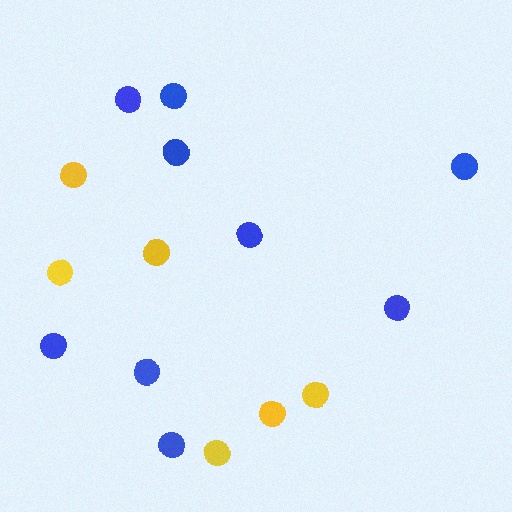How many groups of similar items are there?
There are 2 groups: one group of yellow circles (6) and one group of blue circles (9).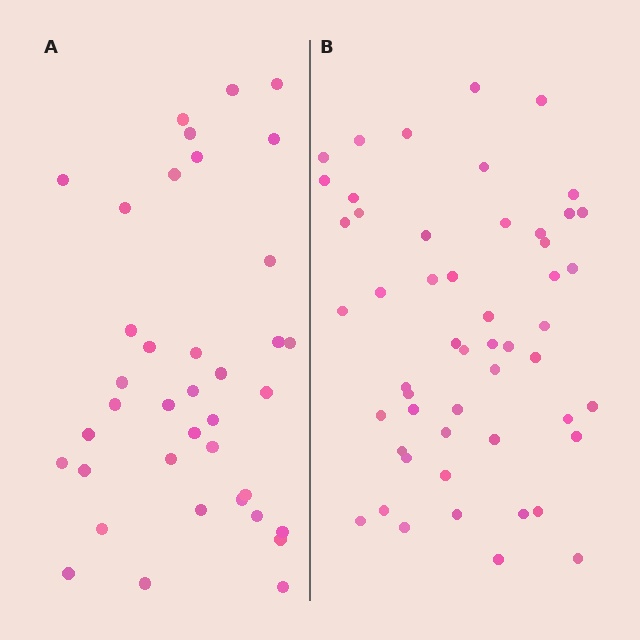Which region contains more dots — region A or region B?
Region B (the right region) has more dots.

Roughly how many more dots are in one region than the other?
Region B has approximately 15 more dots than region A.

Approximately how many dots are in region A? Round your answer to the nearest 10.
About 40 dots. (The exact count is 38, which rounds to 40.)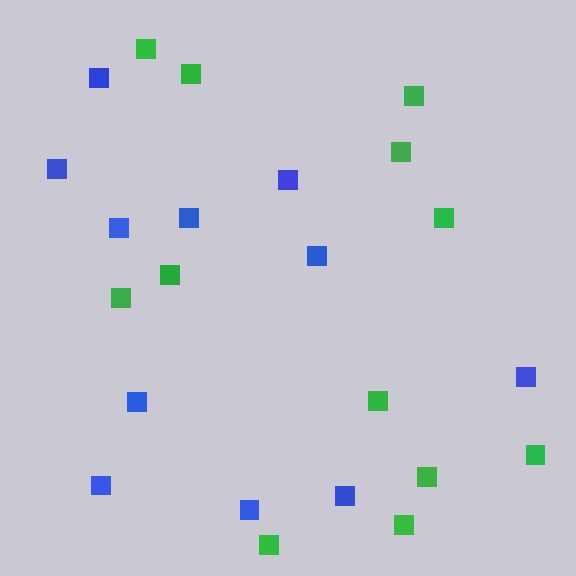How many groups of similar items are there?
There are 2 groups: one group of green squares (12) and one group of blue squares (11).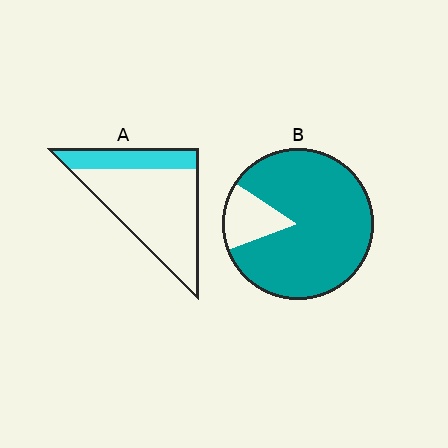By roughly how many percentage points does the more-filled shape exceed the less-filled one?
By roughly 60 percentage points (B over A).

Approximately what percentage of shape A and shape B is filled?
A is approximately 25% and B is approximately 85%.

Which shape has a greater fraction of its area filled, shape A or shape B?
Shape B.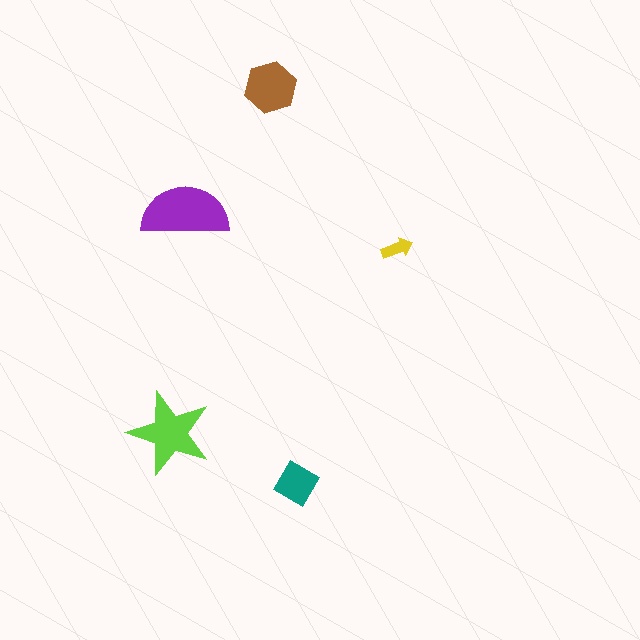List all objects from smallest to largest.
The yellow arrow, the teal square, the brown hexagon, the lime star, the purple semicircle.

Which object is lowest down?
The teal square is bottommost.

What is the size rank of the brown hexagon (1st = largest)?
3rd.